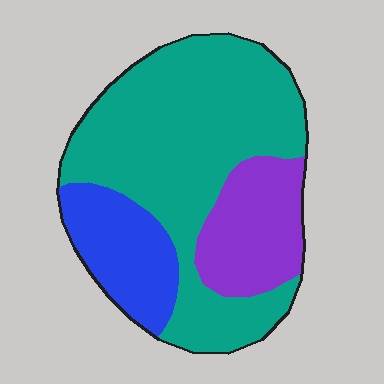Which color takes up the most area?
Teal, at roughly 60%.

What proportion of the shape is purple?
Purple takes up about one fifth (1/5) of the shape.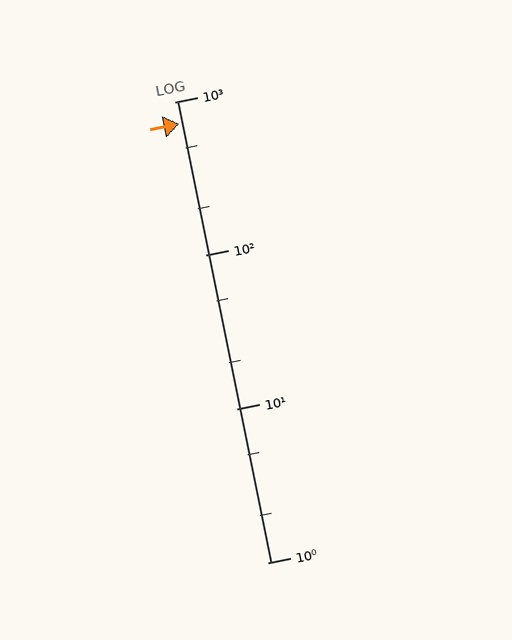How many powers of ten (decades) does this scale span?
The scale spans 3 decades, from 1 to 1000.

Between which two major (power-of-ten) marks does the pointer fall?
The pointer is between 100 and 1000.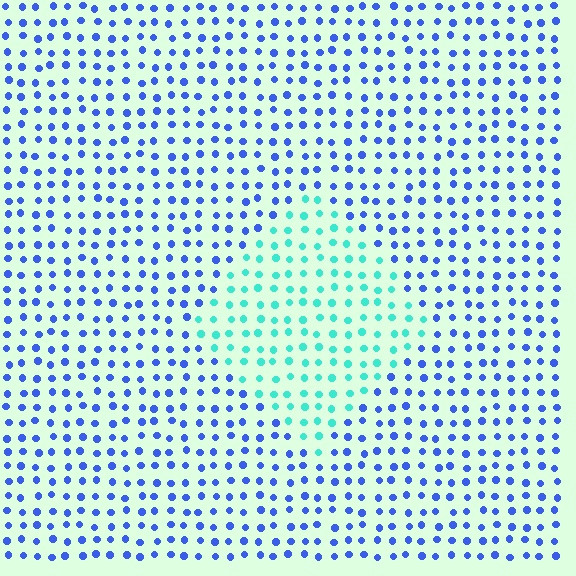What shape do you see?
I see a diamond.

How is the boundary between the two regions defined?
The boundary is defined purely by a slight shift in hue (about 57 degrees). Spacing, size, and orientation are identical on both sides.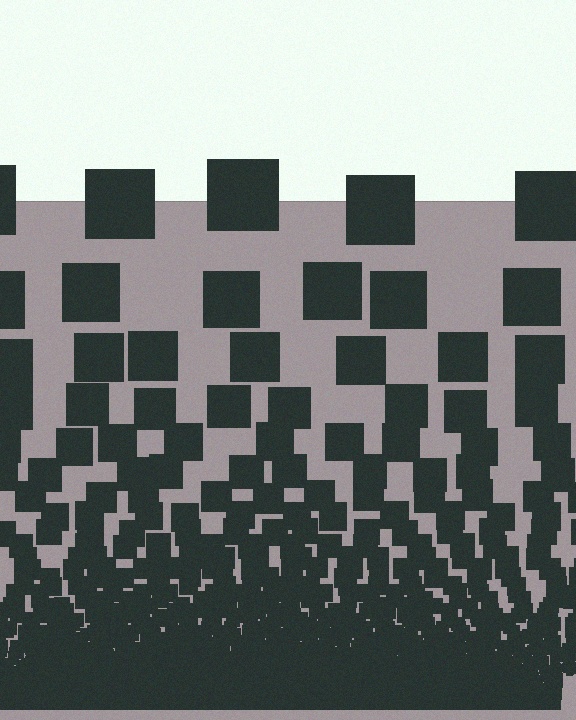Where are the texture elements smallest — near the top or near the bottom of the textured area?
Near the bottom.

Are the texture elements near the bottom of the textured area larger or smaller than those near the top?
Smaller. The gradient is inverted — elements near the bottom are smaller and denser.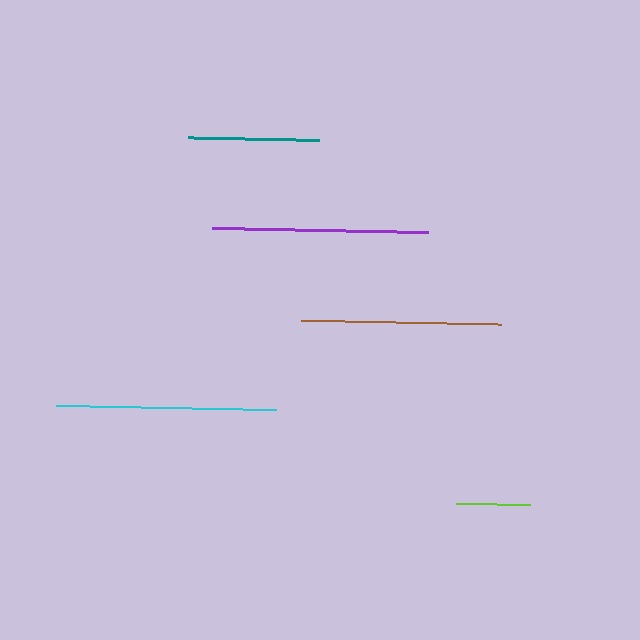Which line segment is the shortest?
The lime line is the shortest at approximately 74 pixels.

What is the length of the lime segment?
The lime segment is approximately 74 pixels long.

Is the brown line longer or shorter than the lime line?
The brown line is longer than the lime line.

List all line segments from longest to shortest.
From longest to shortest: cyan, purple, brown, teal, lime.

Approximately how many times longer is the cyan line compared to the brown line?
The cyan line is approximately 1.1 times the length of the brown line.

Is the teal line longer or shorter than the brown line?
The brown line is longer than the teal line.